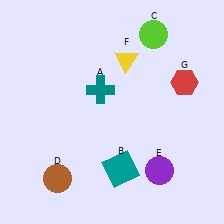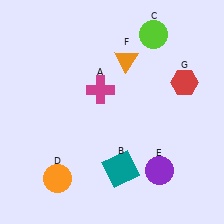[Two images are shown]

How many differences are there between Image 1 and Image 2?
There are 3 differences between the two images.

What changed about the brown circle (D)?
In Image 1, D is brown. In Image 2, it changed to orange.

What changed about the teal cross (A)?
In Image 1, A is teal. In Image 2, it changed to magenta.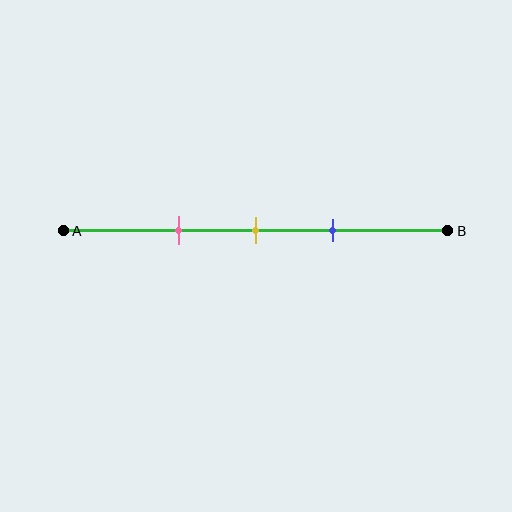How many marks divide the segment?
There are 3 marks dividing the segment.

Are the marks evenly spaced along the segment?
Yes, the marks are approximately evenly spaced.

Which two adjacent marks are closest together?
The yellow and blue marks are the closest adjacent pair.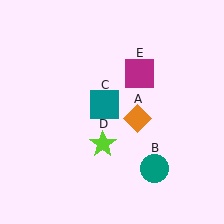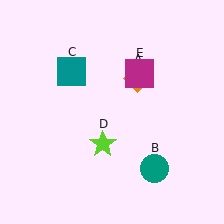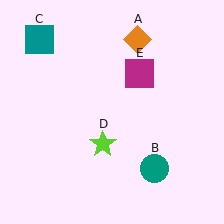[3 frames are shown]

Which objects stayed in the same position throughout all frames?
Teal circle (object B) and lime star (object D) and magenta square (object E) remained stationary.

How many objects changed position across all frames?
2 objects changed position: orange diamond (object A), teal square (object C).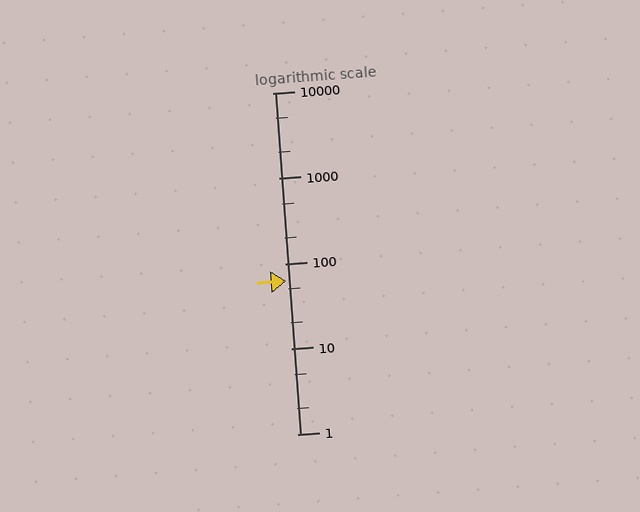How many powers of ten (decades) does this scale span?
The scale spans 4 decades, from 1 to 10000.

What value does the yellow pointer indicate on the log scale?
The pointer indicates approximately 63.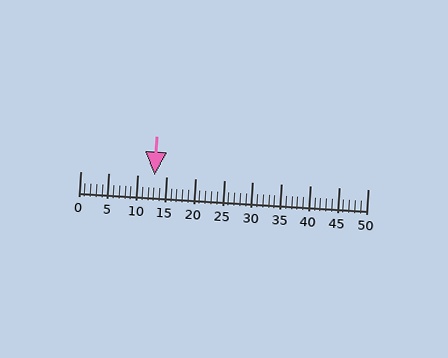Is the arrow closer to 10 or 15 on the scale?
The arrow is closer to 15.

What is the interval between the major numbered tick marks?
The major tick marks are spaced 5 units apart.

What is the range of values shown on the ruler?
The ruler shows values from 0 to 50.